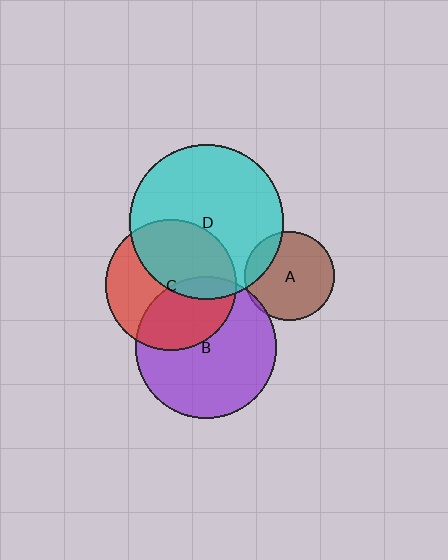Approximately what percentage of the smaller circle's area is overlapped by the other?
Approximately 10%.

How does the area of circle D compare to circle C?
Approximately 1.4 times.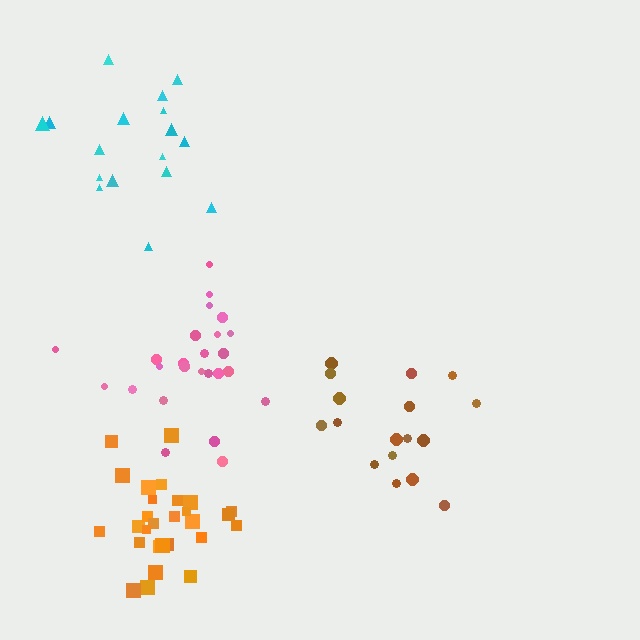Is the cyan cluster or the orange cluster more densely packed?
Orange.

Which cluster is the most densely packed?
Orange.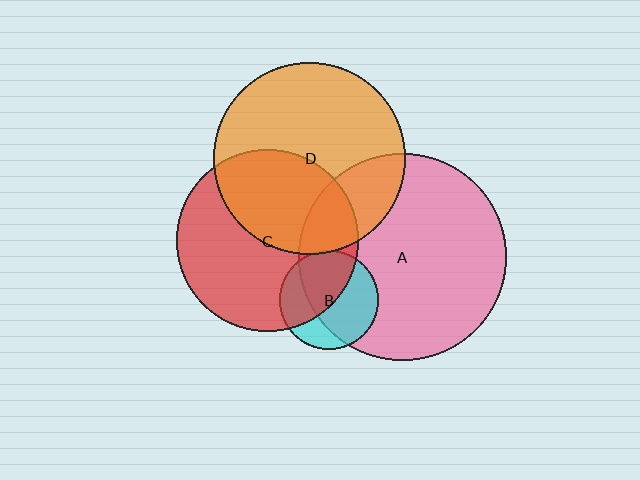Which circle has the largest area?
Circle A (pink).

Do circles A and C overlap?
Yes.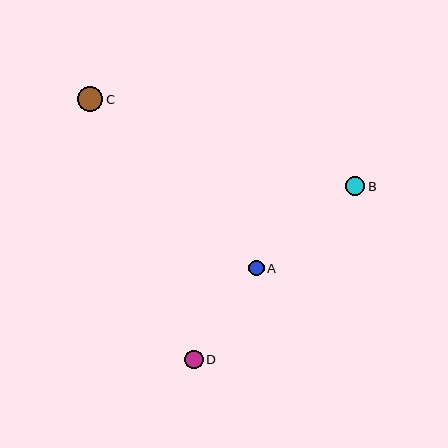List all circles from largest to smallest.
From largest to smallest: C, B, D, A.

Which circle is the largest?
Circle C is the largest with a size of approximately 25 pixels.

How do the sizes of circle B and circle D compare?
Circle B and circle D are approximately the same size.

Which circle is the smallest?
Circle A is the smallest with a size of approximately 15 pixels.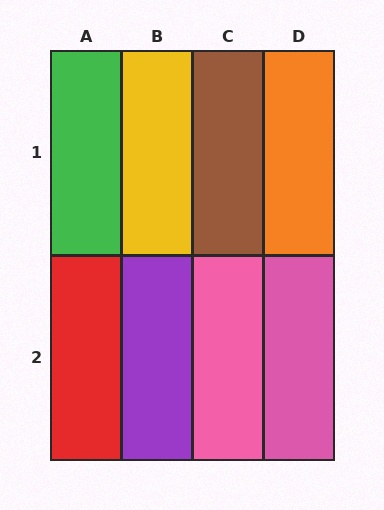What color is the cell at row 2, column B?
Purple.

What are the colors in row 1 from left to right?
Green, yellow, brown, orange.